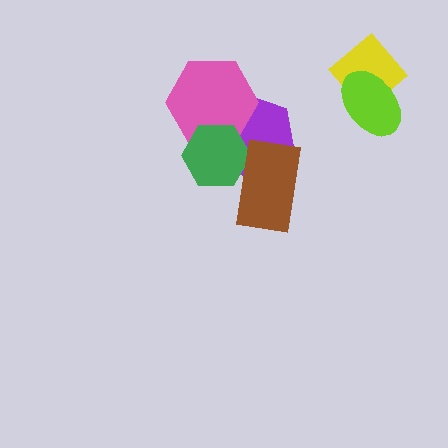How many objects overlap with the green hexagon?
3 objects overlap with the green hexagon.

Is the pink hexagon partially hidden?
Yes, it is partially covered by another shape.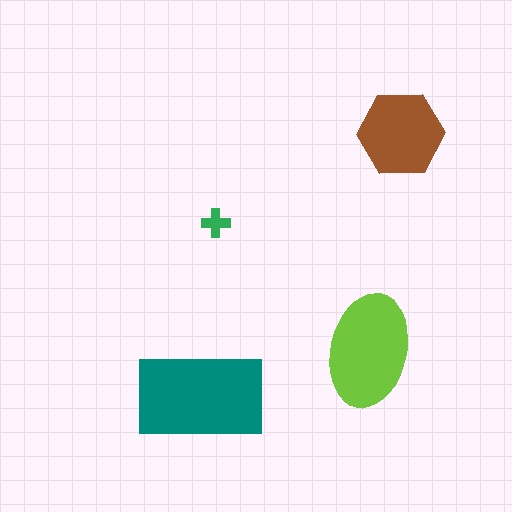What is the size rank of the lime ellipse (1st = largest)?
2nd.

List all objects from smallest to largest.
The green cross, the brown hexagon, the lime ellipse, the teal rectangle.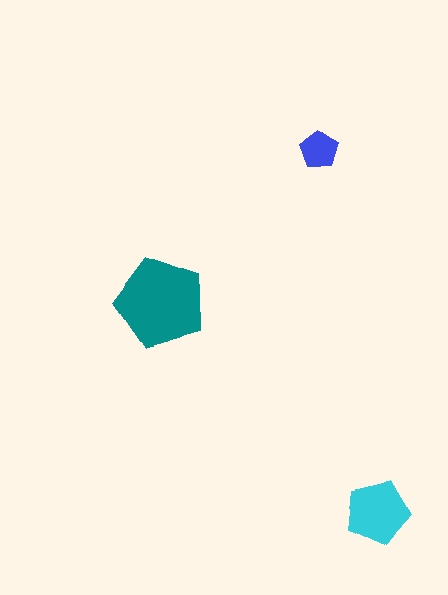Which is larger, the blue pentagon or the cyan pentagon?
The cyan one.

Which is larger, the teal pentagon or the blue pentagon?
The teal one.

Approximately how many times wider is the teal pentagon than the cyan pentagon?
About 1.5 times wider.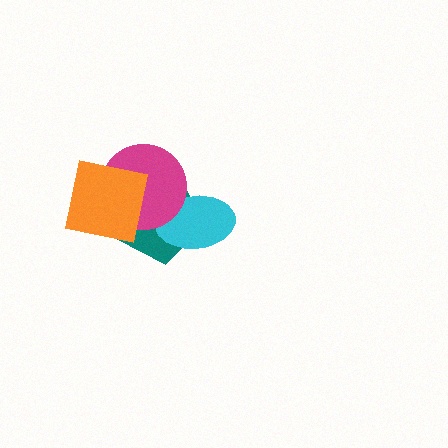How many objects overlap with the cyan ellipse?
2 objects overlap with the cyan ellipse.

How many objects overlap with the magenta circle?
3 objects overlap with the magenta circle.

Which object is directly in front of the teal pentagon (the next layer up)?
The cyan ellipse is directly in front of the teal pentagon.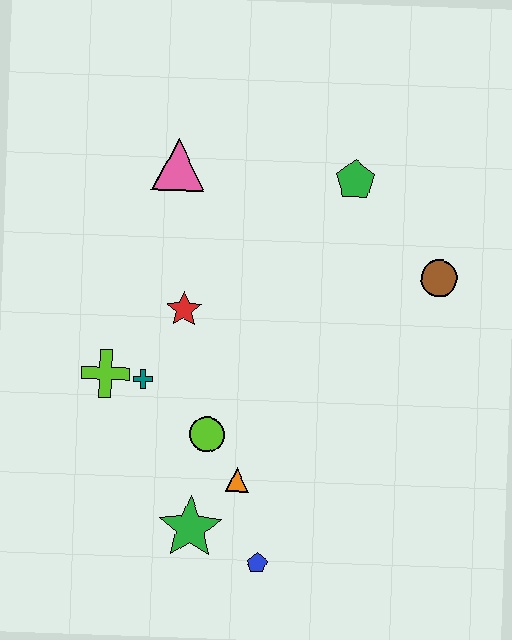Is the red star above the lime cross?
Yes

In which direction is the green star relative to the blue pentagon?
The green star is to the left of the blue pentagon.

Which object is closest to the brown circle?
The green pentagon is closest to the brown circle.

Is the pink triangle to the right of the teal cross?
Yes